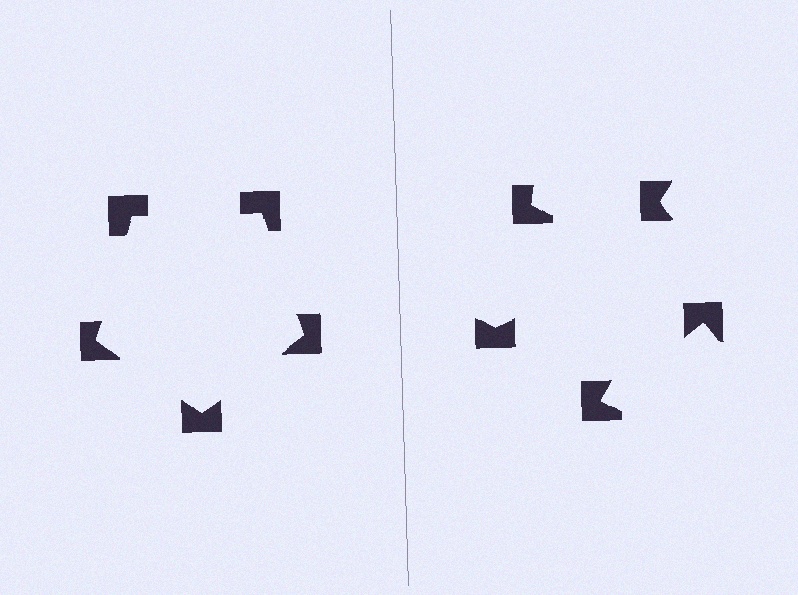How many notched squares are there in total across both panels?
10 — 5 on each side.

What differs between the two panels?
The notched squares are positioned identically on both sides; only the wedge orientations differ. On the left they align to a pentagon; on the right they are misaligned.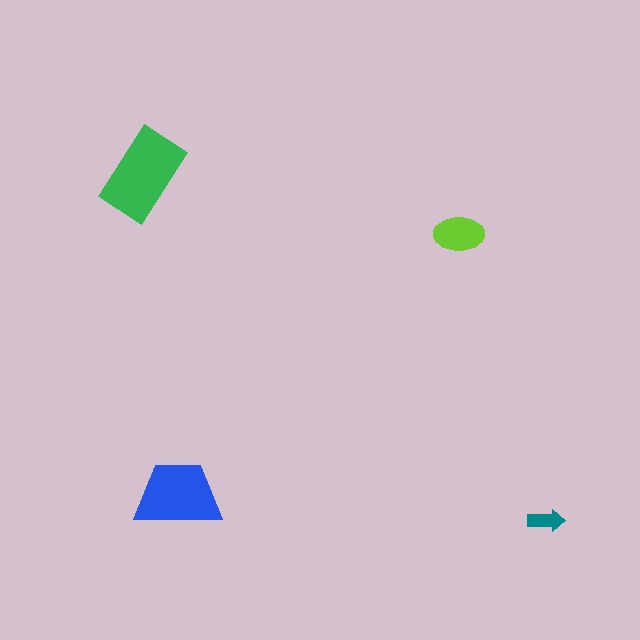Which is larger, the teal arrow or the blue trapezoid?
The blue trapezoid.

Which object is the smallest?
The teal arrow.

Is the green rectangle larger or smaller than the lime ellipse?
Larger.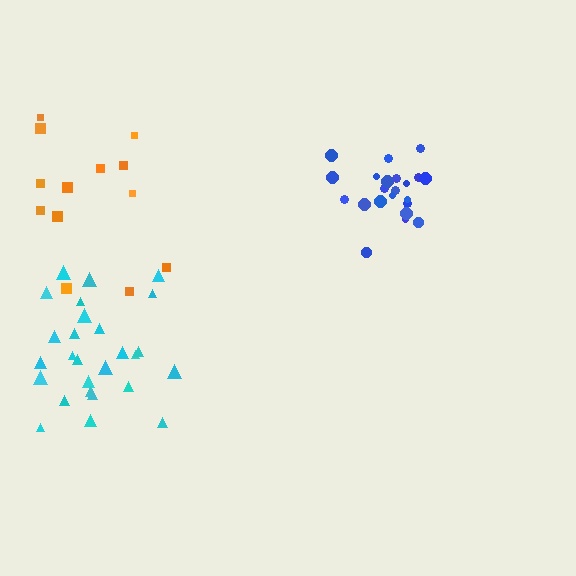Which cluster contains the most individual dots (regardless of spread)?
Cyan (28).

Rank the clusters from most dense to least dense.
blue, cyan, orange.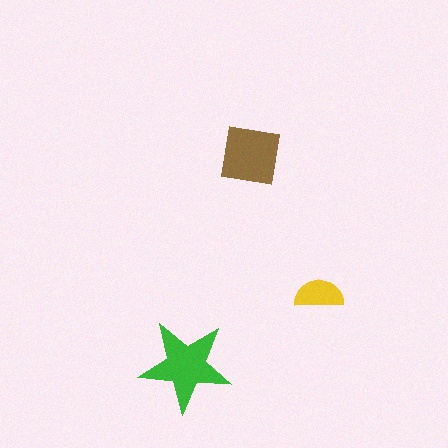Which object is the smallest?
The yellow semicircle.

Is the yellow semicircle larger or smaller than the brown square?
Smaller.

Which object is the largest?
The green star.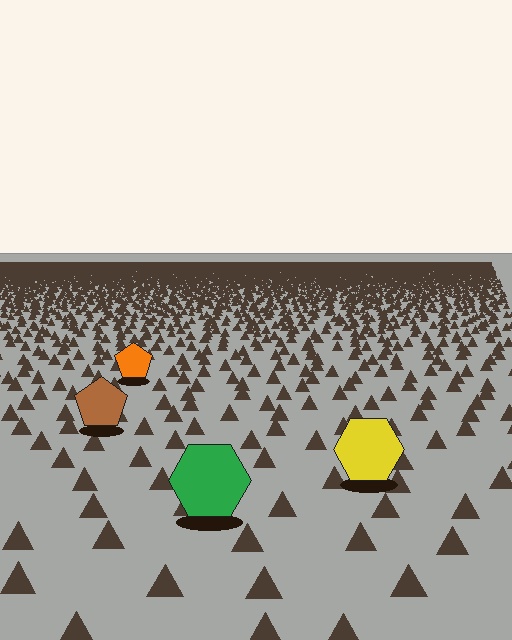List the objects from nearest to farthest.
From nearest to farthest: the green hexagon, the yellow hexagon, the brown pentagon, the orange pentagon.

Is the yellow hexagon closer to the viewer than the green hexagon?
No. The green hexagon is closer — you can tell from the texture gradient: the ground texture is coarser near it.